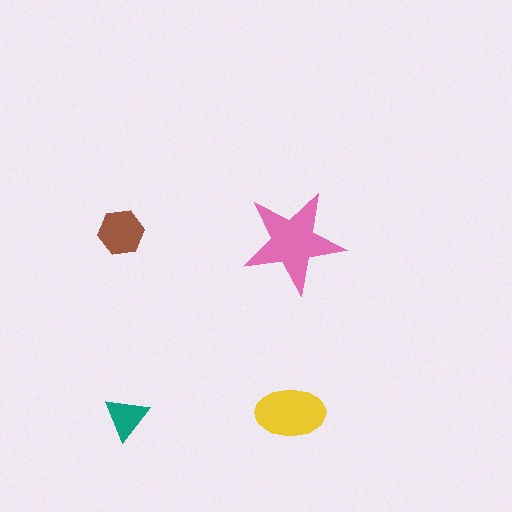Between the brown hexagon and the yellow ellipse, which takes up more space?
The yellow ellipse.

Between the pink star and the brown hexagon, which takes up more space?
The pink star.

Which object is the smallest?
The teal triangle.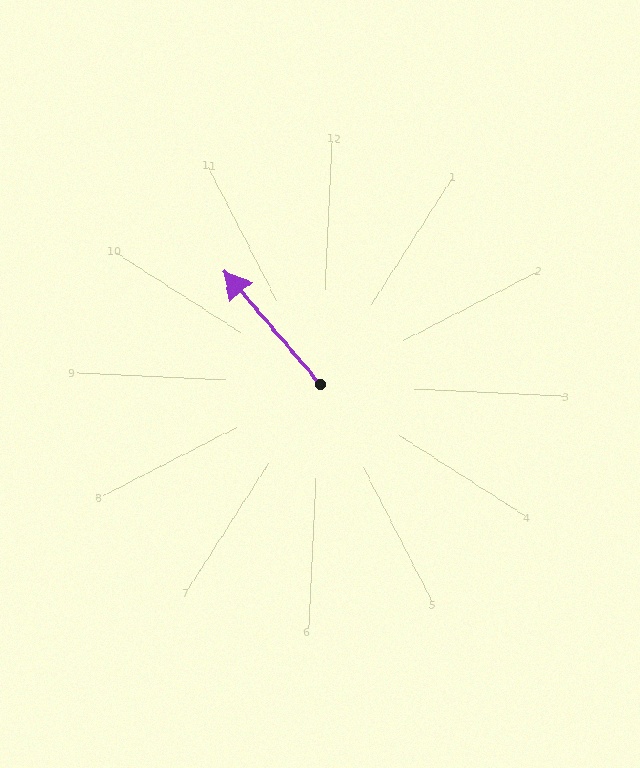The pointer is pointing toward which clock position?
Roughly 11 o'clock.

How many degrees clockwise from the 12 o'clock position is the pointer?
Approximately 317 degrees.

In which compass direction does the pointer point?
Northwest.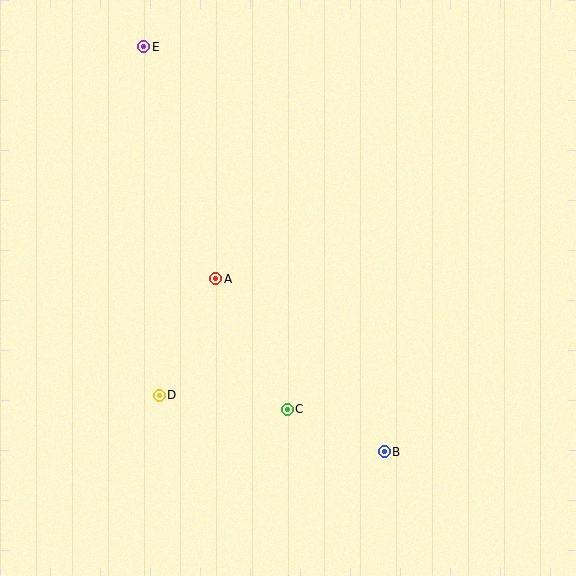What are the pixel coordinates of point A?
Point A is at (216, 279).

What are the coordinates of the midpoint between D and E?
The midpoint between D and E is at (152, 221).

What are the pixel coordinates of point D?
Point D is at (159, 395).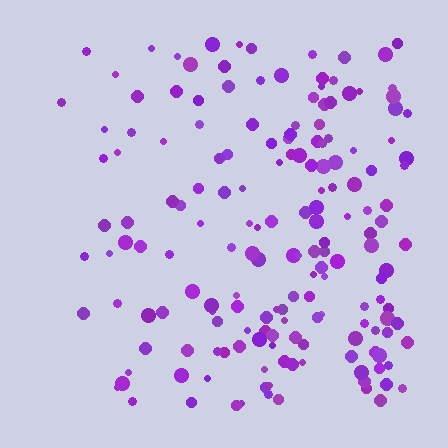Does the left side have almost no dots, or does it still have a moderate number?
Still a moderate number, just noticeably fewer than the right.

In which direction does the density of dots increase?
From left to right, with the right side densest.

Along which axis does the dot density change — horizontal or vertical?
Horizontal.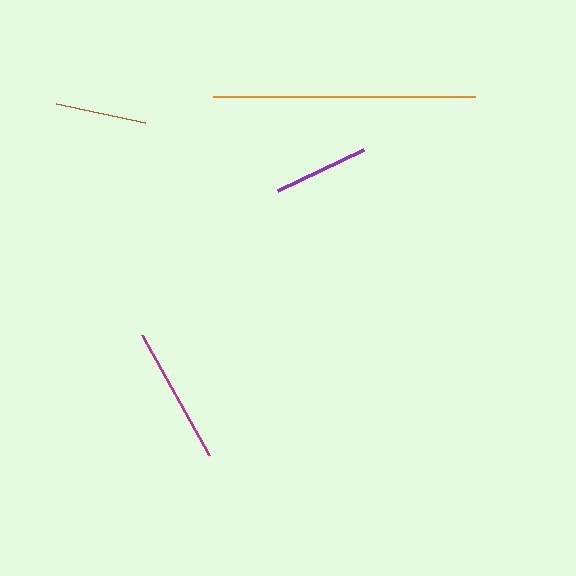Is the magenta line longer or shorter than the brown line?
The magenta line is longer than the brown line.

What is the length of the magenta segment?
The magenta segment is approximately 137 pixels long.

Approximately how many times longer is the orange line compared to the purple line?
The orange line is approximately 2.7 times the length of the purple line.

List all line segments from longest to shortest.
From longest to shortest: orange, magenta, purple, brown.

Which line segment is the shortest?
The brown line is the shortest at approximately 91 pixels.